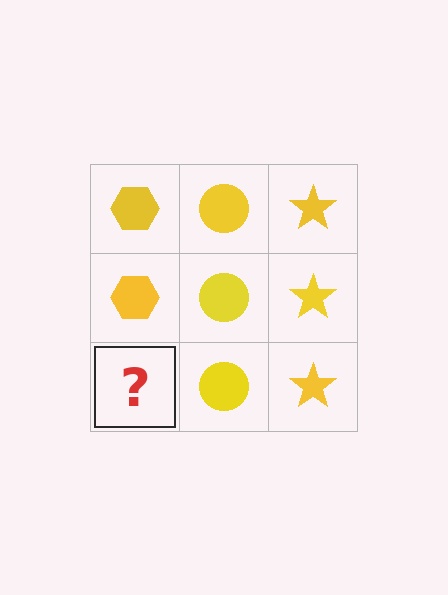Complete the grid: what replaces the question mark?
The question mark should be replaced with a yellow hexagon.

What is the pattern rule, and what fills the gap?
The rule is that each column has a consistent shape. The gap should be filled with a yellow hexagon.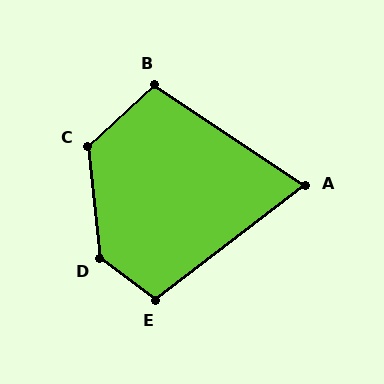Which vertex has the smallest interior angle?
A, at approximately 71 degrees.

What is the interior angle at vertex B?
Approximately 103 degrees (obtuse).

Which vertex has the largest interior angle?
D, at approximately 132 degrees.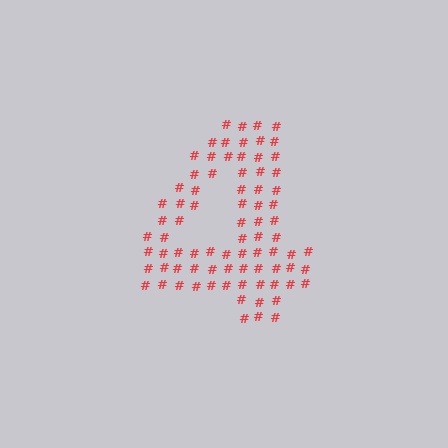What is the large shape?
The large shape is the digit 4.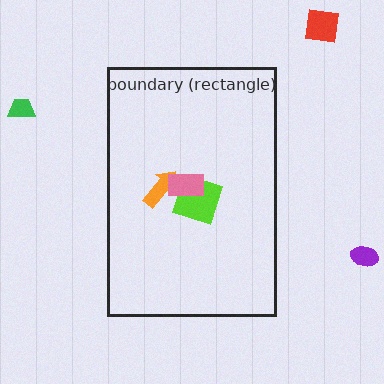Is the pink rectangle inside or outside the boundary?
Inside.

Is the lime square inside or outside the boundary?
Inside.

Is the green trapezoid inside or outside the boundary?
Outside.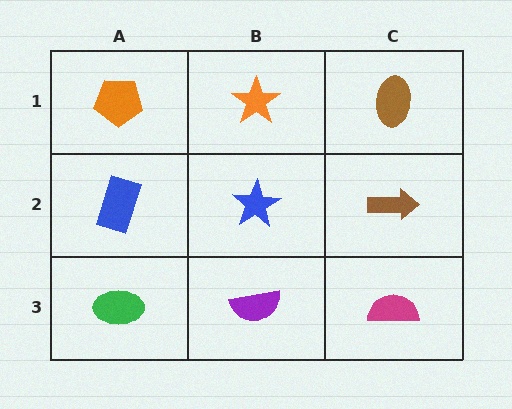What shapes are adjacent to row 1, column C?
A brown arrow (row 2, column C), an orange star (row 1, column B).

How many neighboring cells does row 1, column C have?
2.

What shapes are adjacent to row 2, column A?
An orange pentagon (row 1, column A), a green ellipse (row 3, column A), a blue star (row 2, column B).